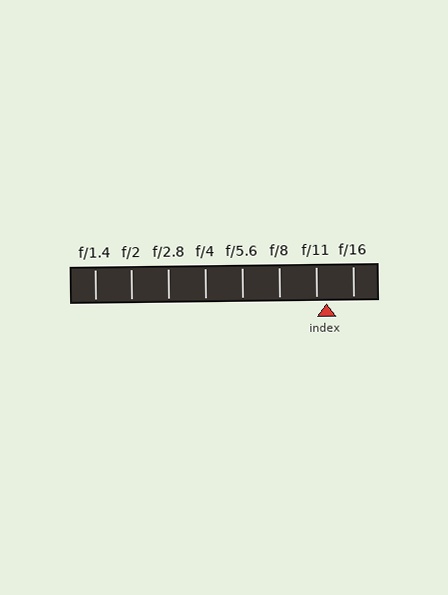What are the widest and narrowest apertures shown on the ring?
The widest aperture shown is f/1.4 and the narrowest is f/16.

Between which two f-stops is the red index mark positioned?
The index mark is between f/11 and f/16.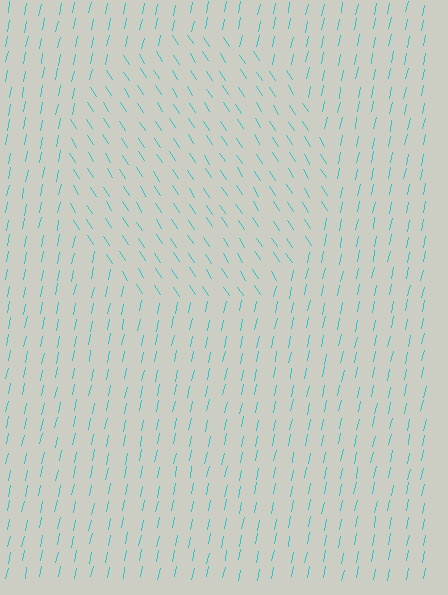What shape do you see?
I see a circle.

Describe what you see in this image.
The image is filled with small cyan line segments. A circle region in the image has lines oriented differently from the surrounding lines, creating a visible texture boundary.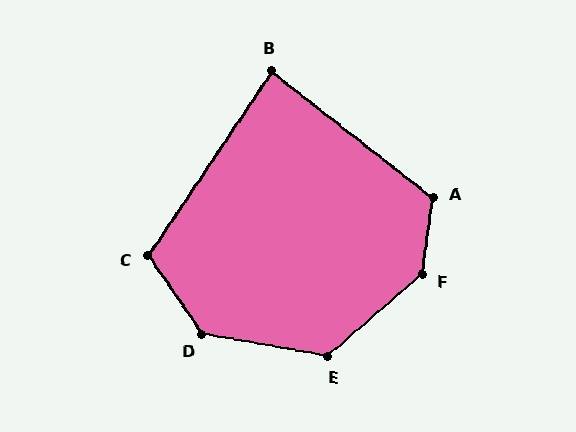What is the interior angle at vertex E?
Approximately 129 degrees (obtuse).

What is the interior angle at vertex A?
Approximately 120 degrees (obtuse).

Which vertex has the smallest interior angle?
B, at approximately 86 degrees.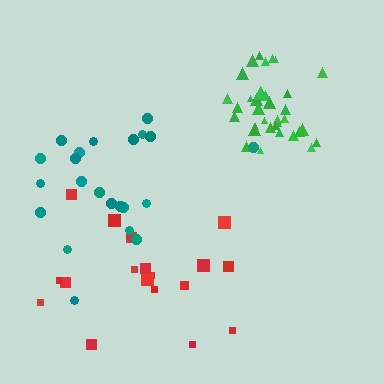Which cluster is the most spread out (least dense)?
Teal.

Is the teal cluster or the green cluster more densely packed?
Green.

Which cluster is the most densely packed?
Green.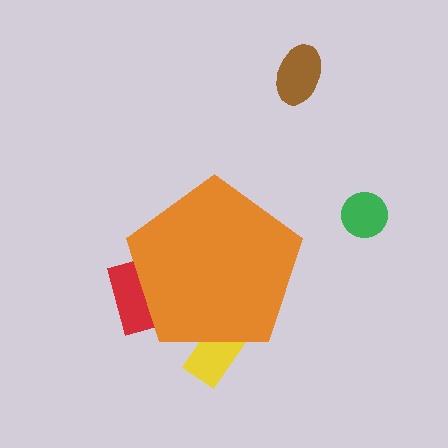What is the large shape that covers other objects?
An orange pentagon.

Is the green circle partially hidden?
No, the green circle is fully visible.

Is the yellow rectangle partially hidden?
Yes, the yellow rectangle is partially hidden behind the orange pentagon.